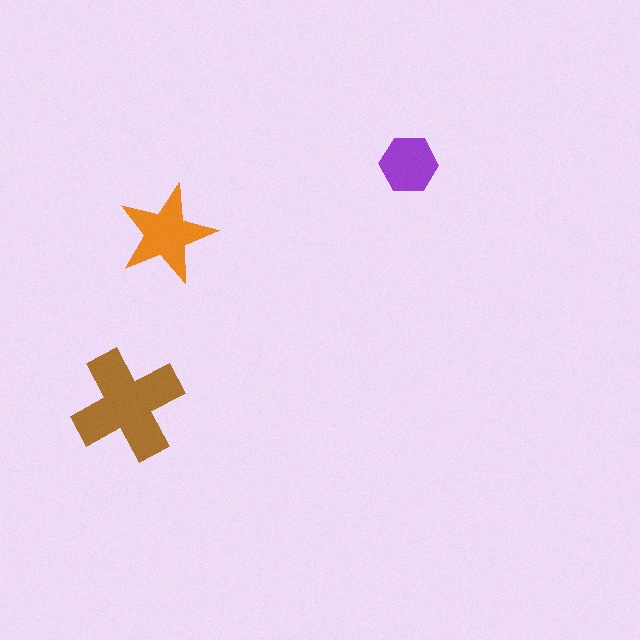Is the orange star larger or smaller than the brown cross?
Smaller.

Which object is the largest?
The brown cross.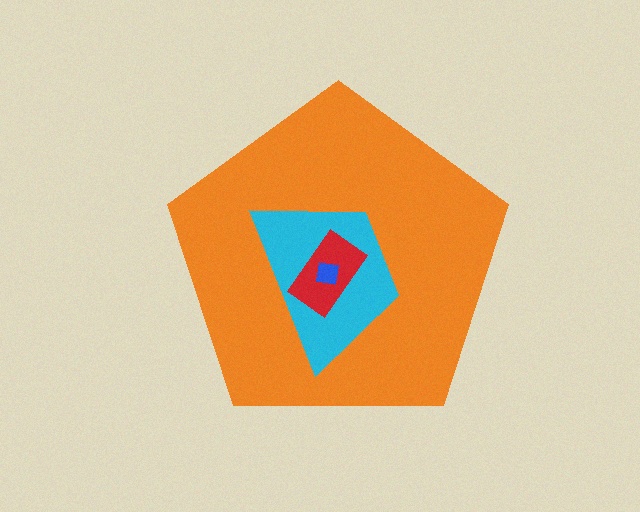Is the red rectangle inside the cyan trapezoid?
Yes.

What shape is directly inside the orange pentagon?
The cyan trapezoid.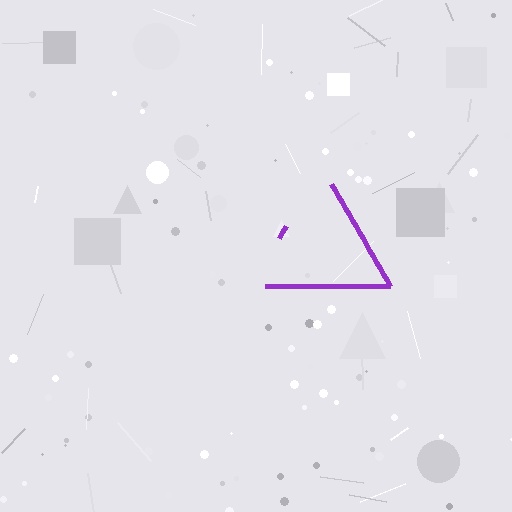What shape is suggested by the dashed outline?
The dashed outline suggests a triangle.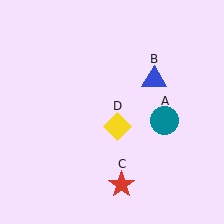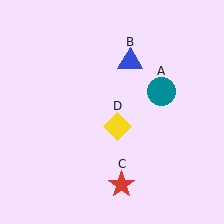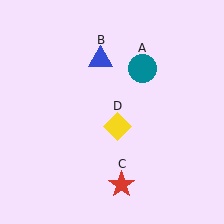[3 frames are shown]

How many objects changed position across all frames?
2 objects changed position: teal circle (object A), blue triangle (object B).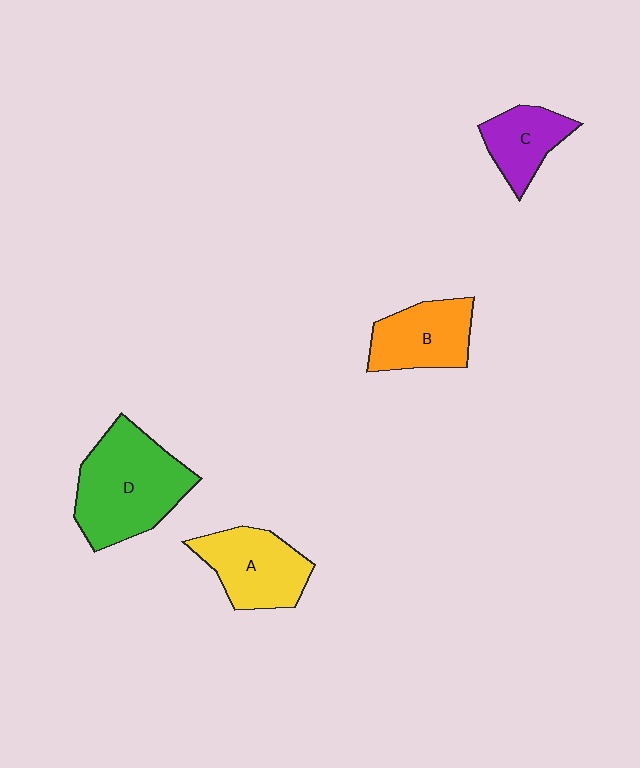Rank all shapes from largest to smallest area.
From largest to smallest: D (green), A (yellow), B (orange), C (purple).